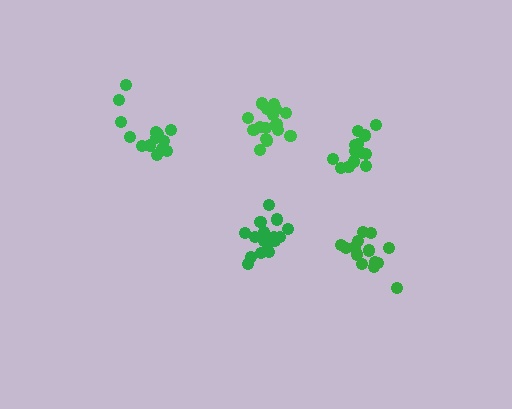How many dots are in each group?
Group 1: 14 dots, Group 2: 15 dots, Group 3: 15 dots, Group 4: 17 dots, Group 5: 16 dots (77 total).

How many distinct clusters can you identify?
There are 5 distinct clusters.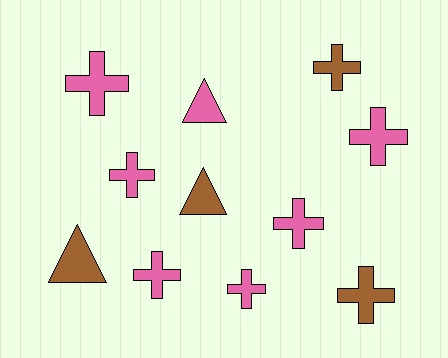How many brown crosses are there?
There are 2 brown crosses.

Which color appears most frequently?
Pink, with 7 objects.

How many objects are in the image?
There are 11 objects.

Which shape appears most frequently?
Cross, with 8 objects.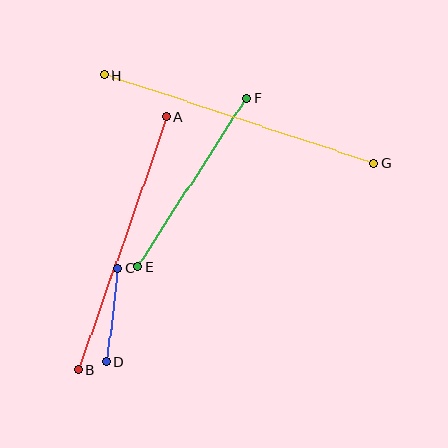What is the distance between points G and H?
The distance is approximately 283 pixels.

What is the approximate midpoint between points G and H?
The midpoint is at approximately (239, 119) pixels.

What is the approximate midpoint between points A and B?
The midpoint is at approximately (122, 243) pixels.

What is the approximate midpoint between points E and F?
The midpoint is at approximately (192, 182) pixels.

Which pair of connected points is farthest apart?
Points G and H are farthest apart.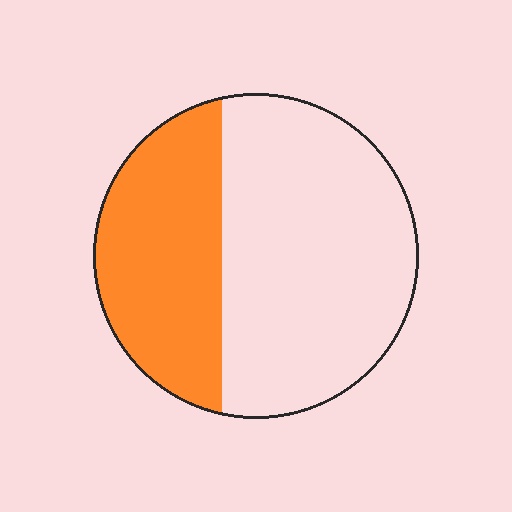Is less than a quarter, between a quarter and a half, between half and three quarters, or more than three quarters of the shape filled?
Between a quarter and a half.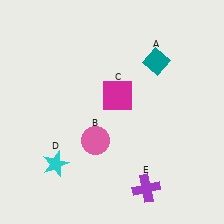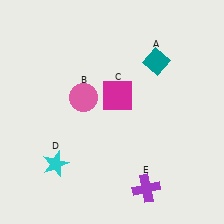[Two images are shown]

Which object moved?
The pink circle (B) moved up.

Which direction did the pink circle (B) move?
The pink circle (B) moved up.